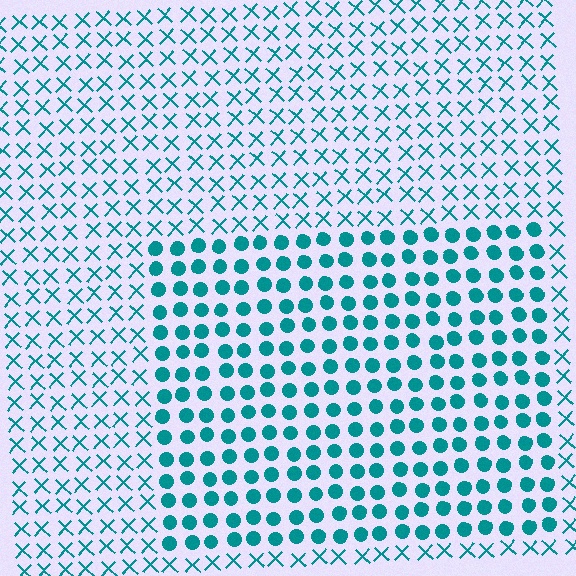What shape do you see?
I see a rectangle.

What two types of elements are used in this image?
The image uses circles inside the rectangle region and X marks outside it.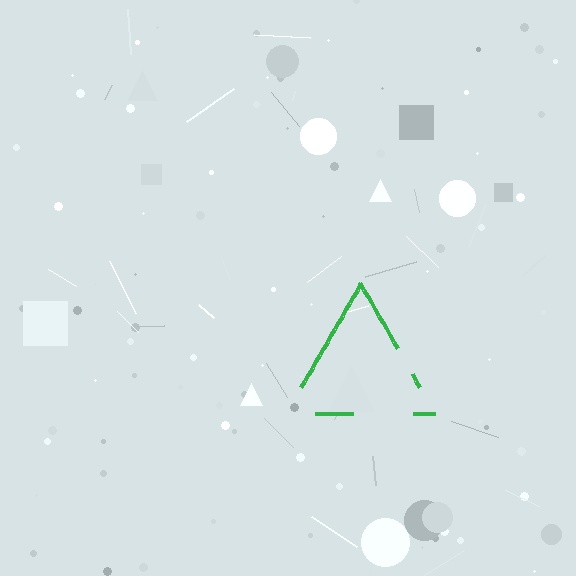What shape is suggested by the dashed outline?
The dashed outline suggests a triangle.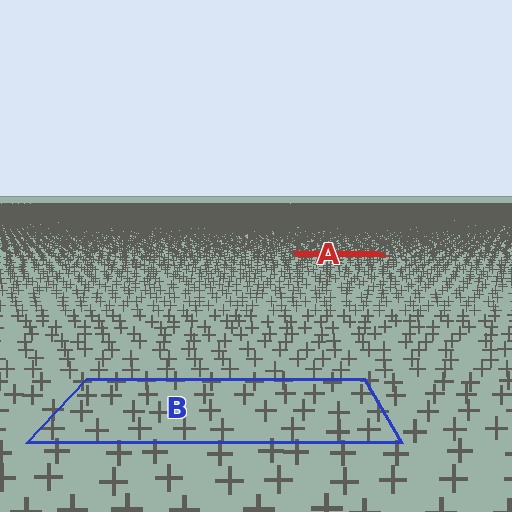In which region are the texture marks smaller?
The texture marks are smaller in region A, because it is farther away.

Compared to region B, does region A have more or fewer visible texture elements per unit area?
Region A has more texture elements per unit area — they are packed more densely because it is farther away.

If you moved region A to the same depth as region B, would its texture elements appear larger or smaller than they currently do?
They would appear larger. At a closer depth, the same texture elements are projected at a bigger on-screen size.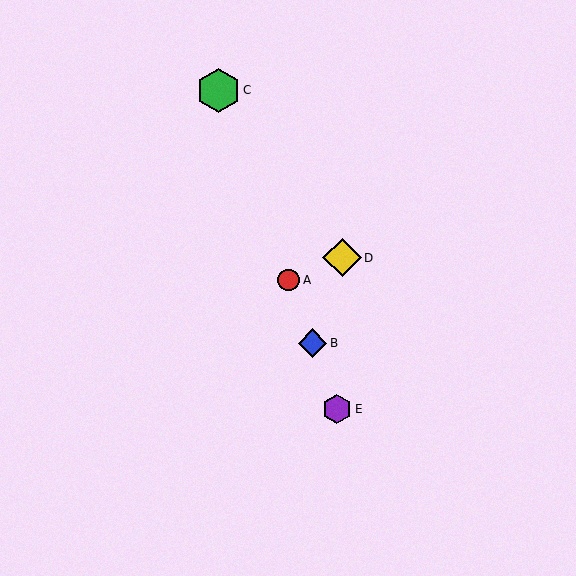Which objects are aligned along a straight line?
Objects A, B, C, E are aligned along a straight line.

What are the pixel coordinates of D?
Object D is at (342, 258).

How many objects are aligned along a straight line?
4 objects (A, B, C, E) are aligned along a straight line.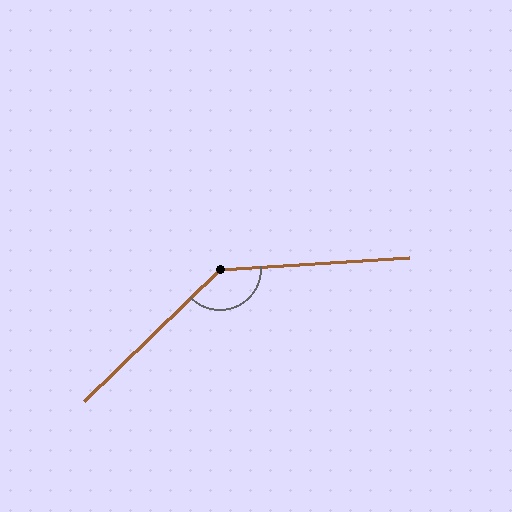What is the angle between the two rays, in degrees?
Approximately 139 degrees.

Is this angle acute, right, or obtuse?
It is obtuse.